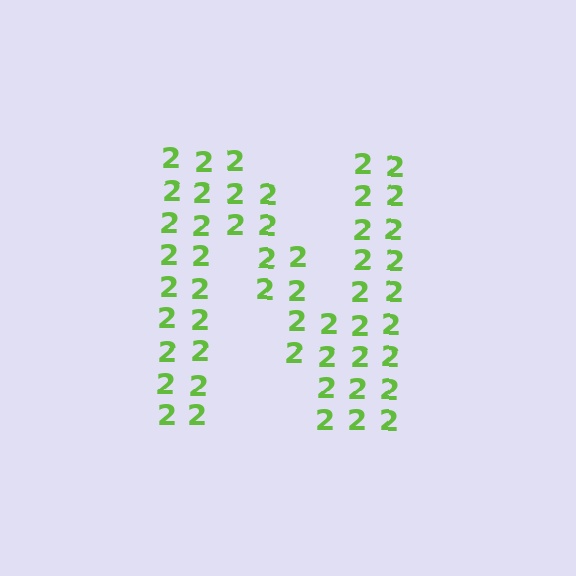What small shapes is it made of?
It is made of small digit 2's.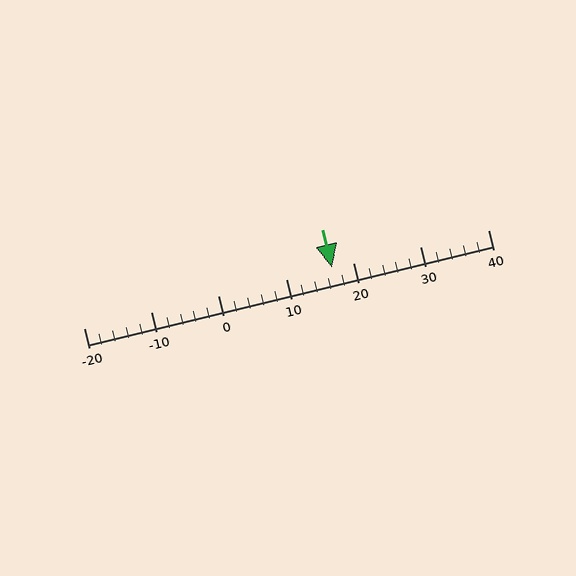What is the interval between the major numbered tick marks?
The major tick marks are spaced 10 units apart.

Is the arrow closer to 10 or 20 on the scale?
The arrow is closer to 20.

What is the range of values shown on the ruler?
The ruler shows values from -20 to 40.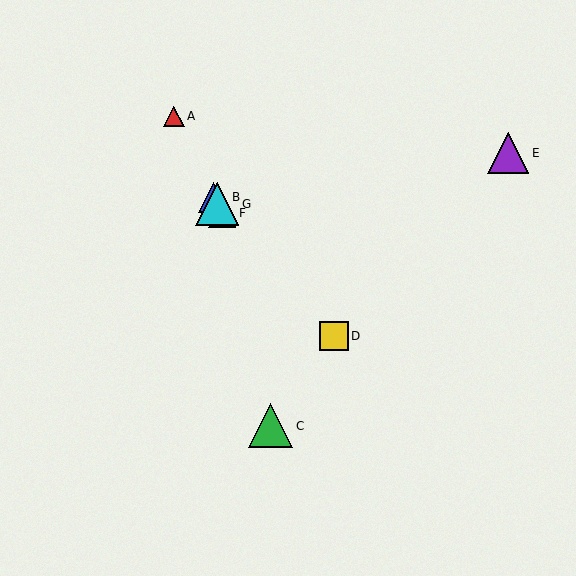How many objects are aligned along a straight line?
4 objects (A, B, F, G) are aligned along a straight line.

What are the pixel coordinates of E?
Object E is at (508, 153).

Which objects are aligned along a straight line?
Objects A, B, F, G are aligned along a straight line.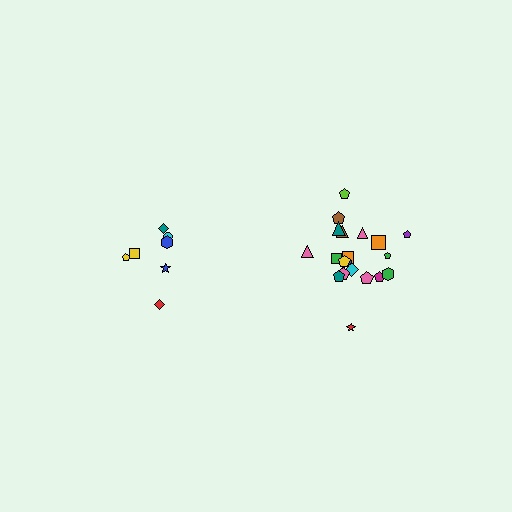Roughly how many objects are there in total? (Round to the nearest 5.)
Roughly 30 objects in total.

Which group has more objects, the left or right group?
The right group.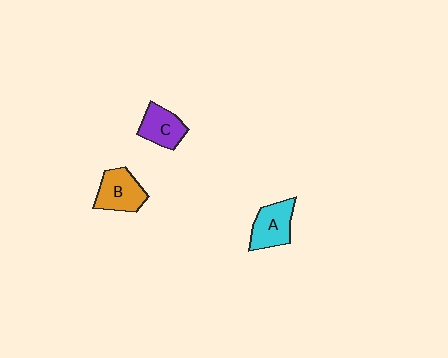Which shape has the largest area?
Shape B (orange).